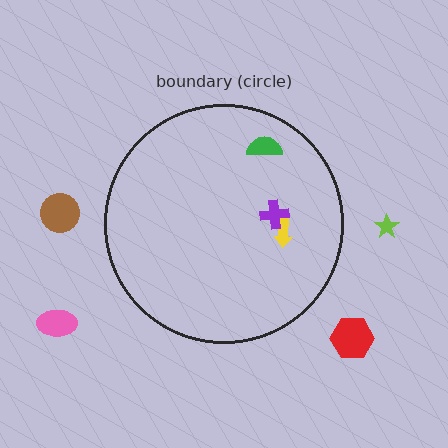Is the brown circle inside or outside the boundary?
Outside.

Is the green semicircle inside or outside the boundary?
Inside.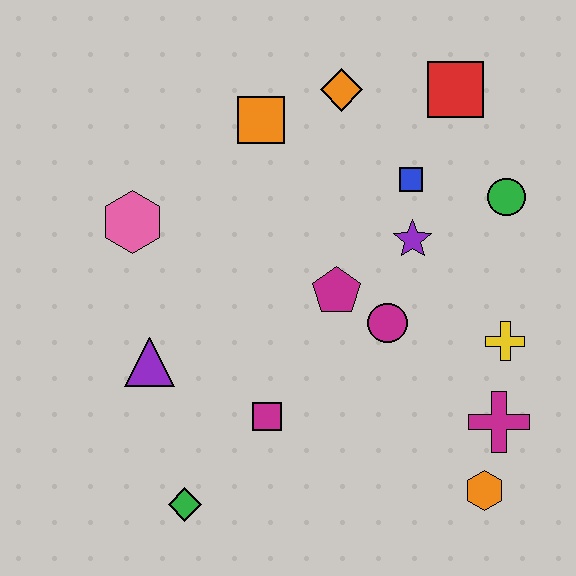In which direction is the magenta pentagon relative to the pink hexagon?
The magenta pentagon is to the right of the pink hexagon.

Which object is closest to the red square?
The blue square is closest to the red square.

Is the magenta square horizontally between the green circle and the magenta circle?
No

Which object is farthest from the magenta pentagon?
The green diamond is farthest from the magenta pentagon.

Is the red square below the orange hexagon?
No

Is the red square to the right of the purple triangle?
Yes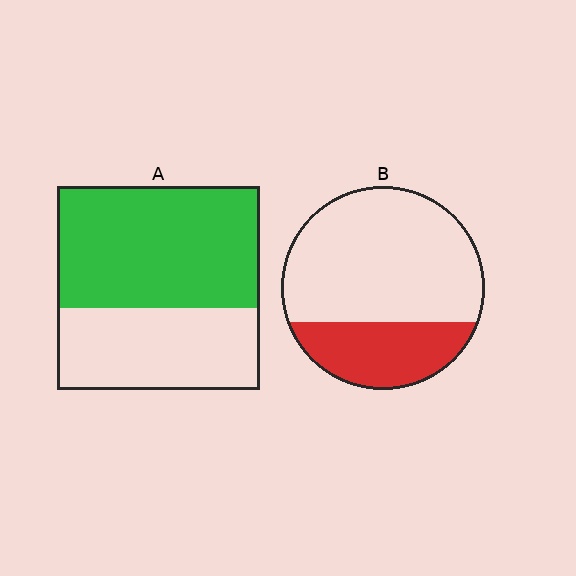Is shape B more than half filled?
No.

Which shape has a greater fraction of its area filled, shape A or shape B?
Shape A.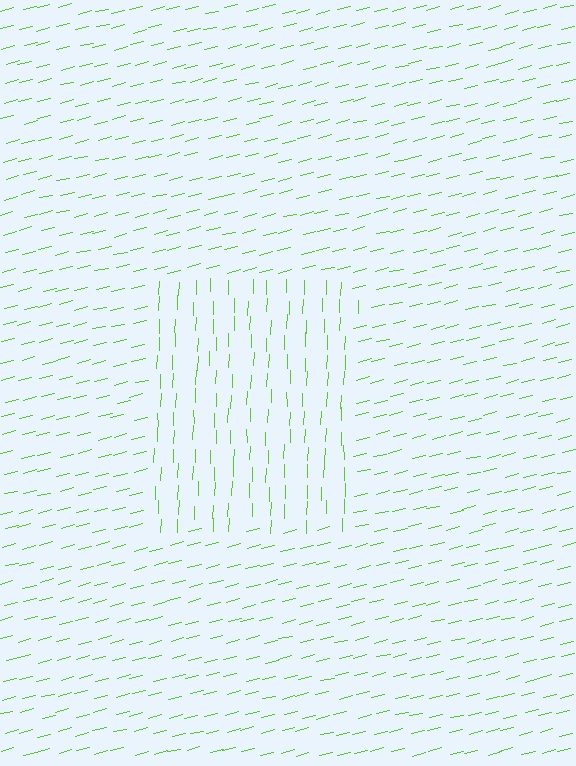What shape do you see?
I see a rectangle.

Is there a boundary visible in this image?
Yes, there is a texture boundary formed by a change in line orientation.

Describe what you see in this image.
The image is filled with small lime line segments. A rectangle region in the image has lines oriented differently from the surrounding lines, creating a visible texture boundary.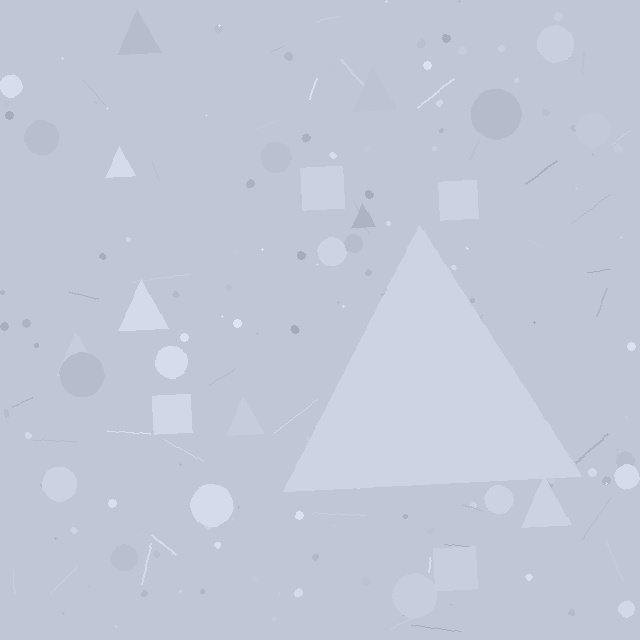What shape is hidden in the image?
A triangle is hidden in the image.